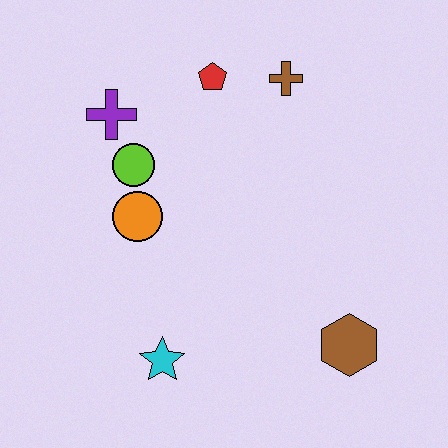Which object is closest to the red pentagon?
The brown cross is closest to the red pentagon.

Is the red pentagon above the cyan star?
Yes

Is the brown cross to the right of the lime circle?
Yes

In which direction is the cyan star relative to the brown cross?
The cyan star is below the brown cross.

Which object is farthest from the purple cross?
The brown hexagon is farthest from the purple cross.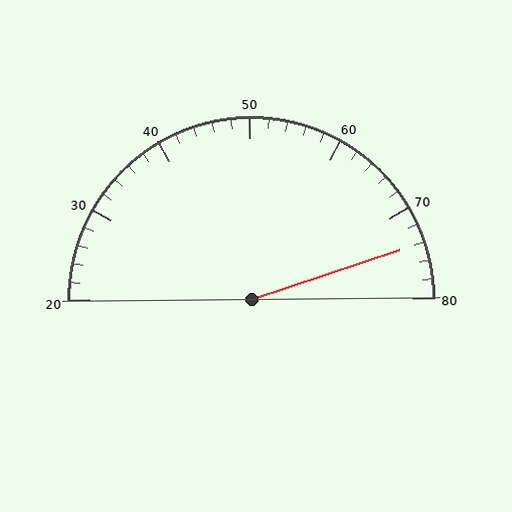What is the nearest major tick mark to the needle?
The nearest major tick mark is 70.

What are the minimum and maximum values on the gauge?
The gauge ranges from 20 to 80.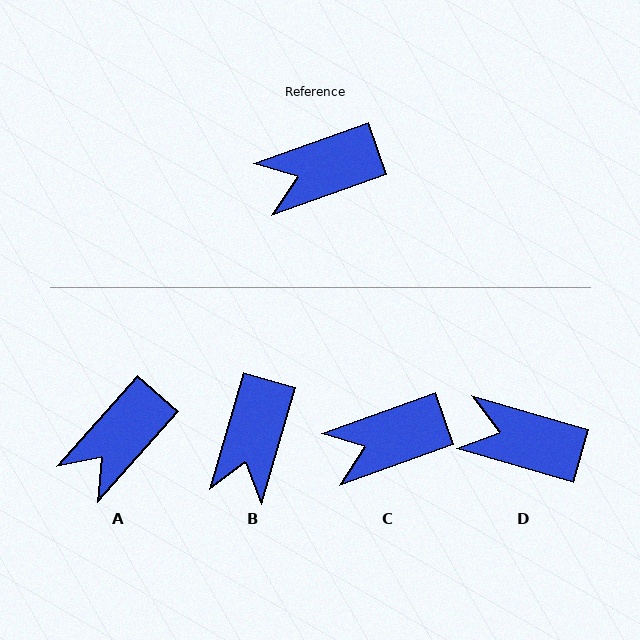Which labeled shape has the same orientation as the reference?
C.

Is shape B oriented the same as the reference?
No, it is off by about 54 degrees.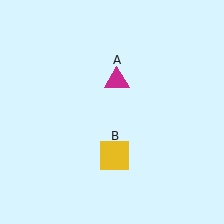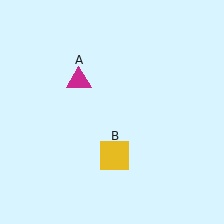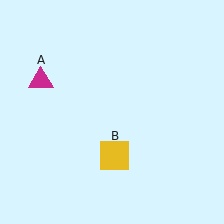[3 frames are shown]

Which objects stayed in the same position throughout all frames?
Yellow square (object B) remained stationary.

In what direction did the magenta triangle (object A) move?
The magenta triangle (object A) moved left.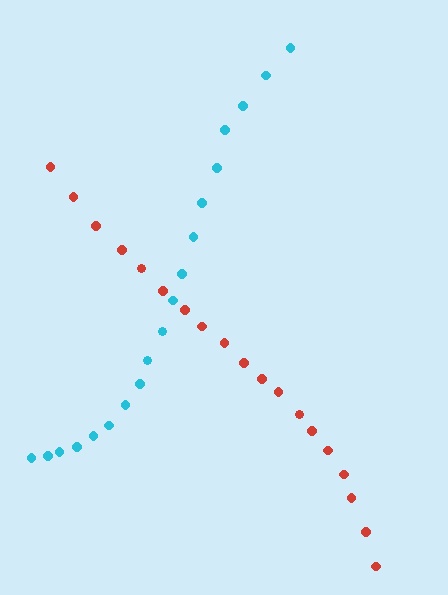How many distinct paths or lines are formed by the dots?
There are 2 distinct paths.